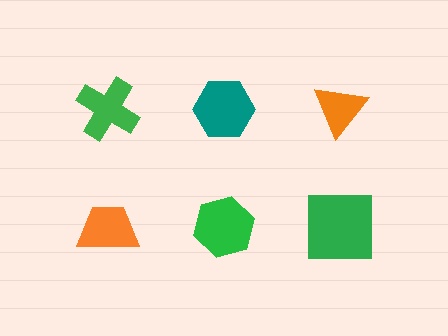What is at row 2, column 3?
A green square.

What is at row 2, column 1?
An orange trapezoid.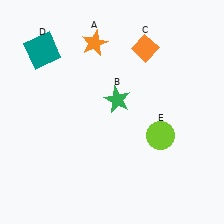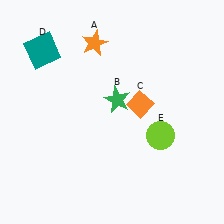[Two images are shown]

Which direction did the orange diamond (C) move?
The orange diamond (C) moved down.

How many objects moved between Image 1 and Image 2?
1 object moved between the two images.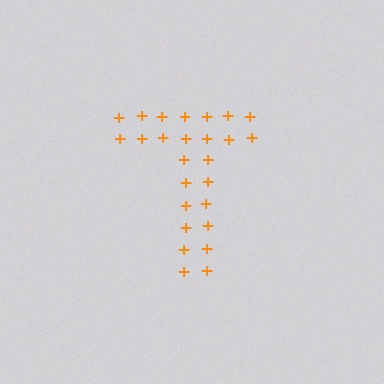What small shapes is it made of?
It is made of small plus signs.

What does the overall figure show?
The overall figure shows the letter T.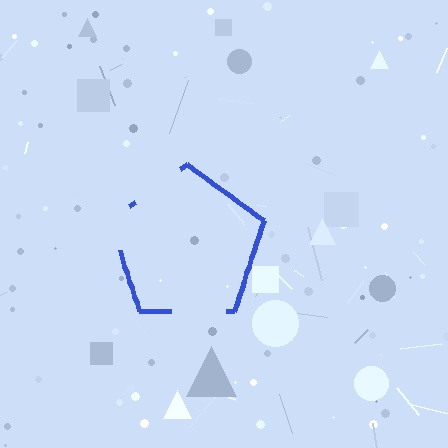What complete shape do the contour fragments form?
The contour fragments form a pentagon.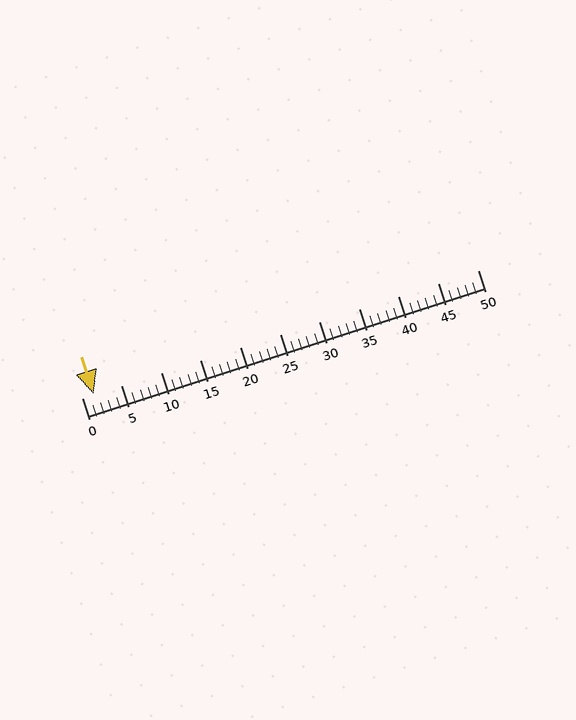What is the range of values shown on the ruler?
The ruler shows values from 0 to 50.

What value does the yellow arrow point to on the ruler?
The yellow arrow points to approximately 2.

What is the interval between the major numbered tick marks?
The major tick marks are spaced 5 units apart.